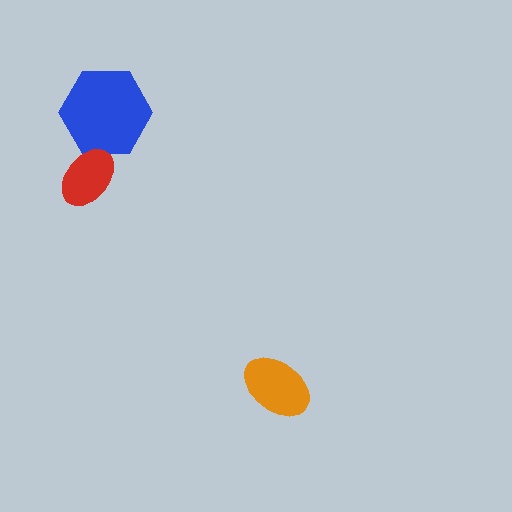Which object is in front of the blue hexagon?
The red ellipse is in front of the blue hexagon.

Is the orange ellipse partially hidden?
No, no other shape covers it.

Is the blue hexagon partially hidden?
Yes, it is partially covered by another shape.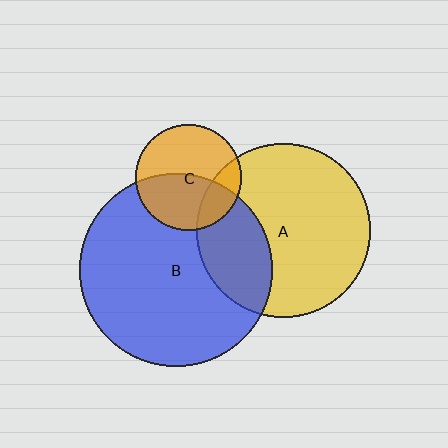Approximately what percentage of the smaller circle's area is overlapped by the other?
Approximately 30%.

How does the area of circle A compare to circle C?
Approximately 2.7 times.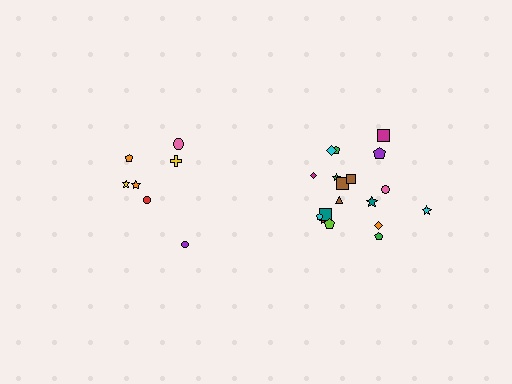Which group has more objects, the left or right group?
The right group.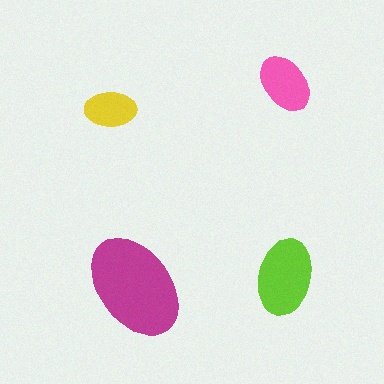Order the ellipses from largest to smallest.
the magenta one, the lime one, the pink one, the yellow one.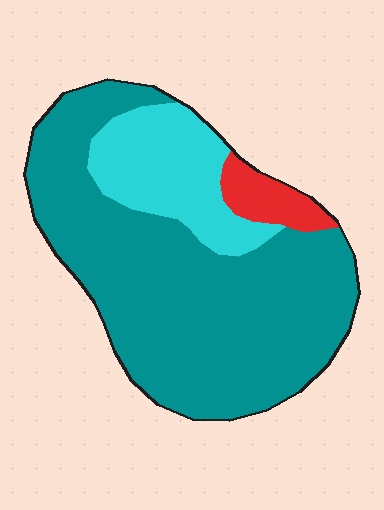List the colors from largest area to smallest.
From largest to smallest: teal, cyan, red.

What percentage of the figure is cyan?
Cyan covers roughly 20% of the figure.